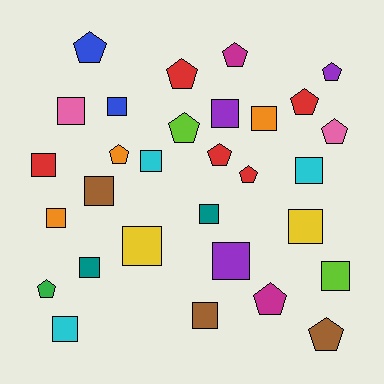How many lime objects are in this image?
There are 2 lime objects.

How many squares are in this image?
There are 17 squares.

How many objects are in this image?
There are 30 objects.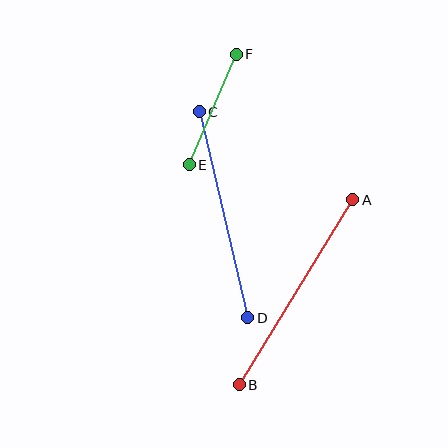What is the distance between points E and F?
The distance is approximately 120 pixels.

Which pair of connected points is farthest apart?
Points A and B are farthest apart.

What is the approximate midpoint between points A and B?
The midpoint is at approximately (296, 292) pixels.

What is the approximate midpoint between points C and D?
The midpoint is at approximately (224, 215) pixels.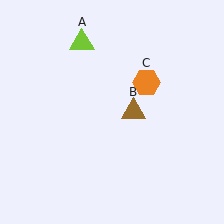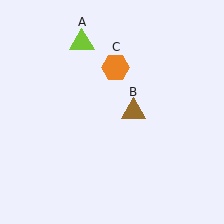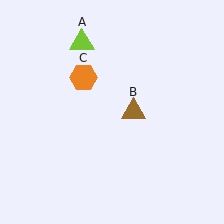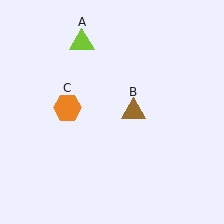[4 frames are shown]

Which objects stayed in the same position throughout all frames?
Lime triangle (object A) and brown triangle (object B) remained stationary.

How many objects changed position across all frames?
1 object changed position: orange hexagon (object C).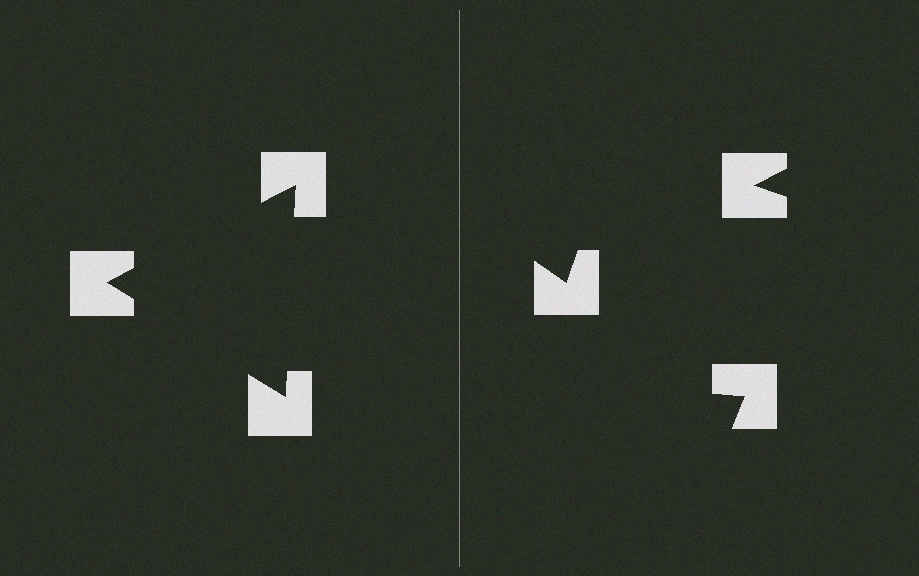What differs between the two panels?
The notched squares are positioned identically on both sides; only the wedge orientations differ. On the left they align to a triangle; on the right they are misaligned.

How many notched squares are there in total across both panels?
6 — 3 on each side.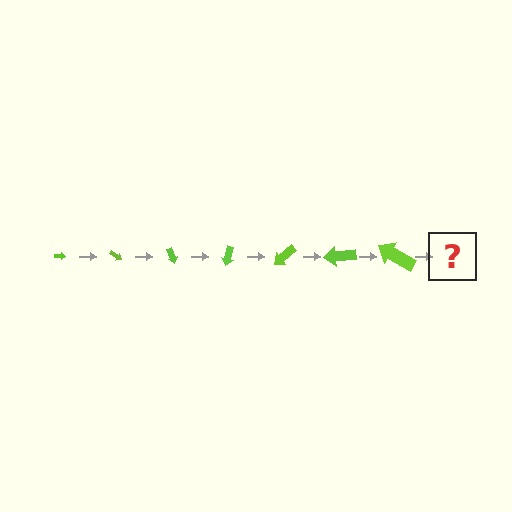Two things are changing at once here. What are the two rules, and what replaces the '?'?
The two rules are that the arrow grows larger each step and it rotates 35 degrees each step. The '?' should be an arrow, larger than the previous one and rotated 245 degrees from the start.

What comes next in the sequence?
The next element should be an arrow, larger than the previous one and rotated 245 degrees from the start.